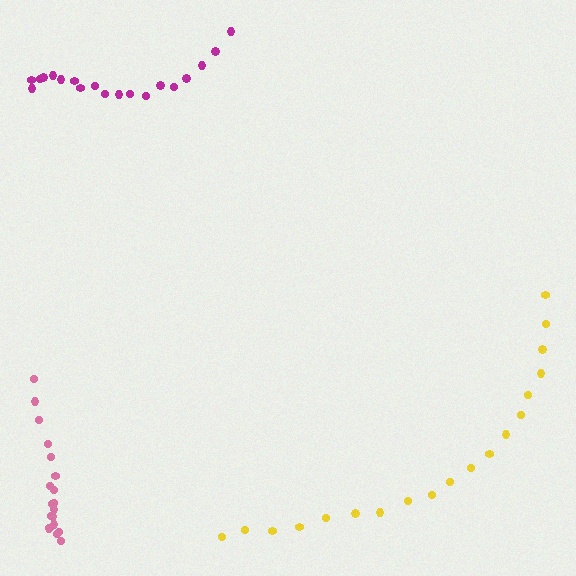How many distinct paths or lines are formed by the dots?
There are 3 distinct paths.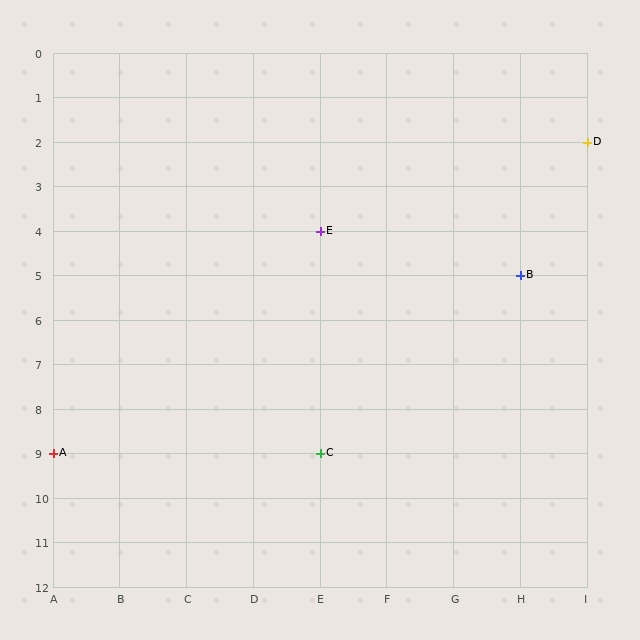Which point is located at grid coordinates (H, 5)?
Point B is at (H, 5).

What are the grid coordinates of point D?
Point D is at grid coordinates (I, 2).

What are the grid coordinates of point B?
Point B is at grid coordinates (H, 5).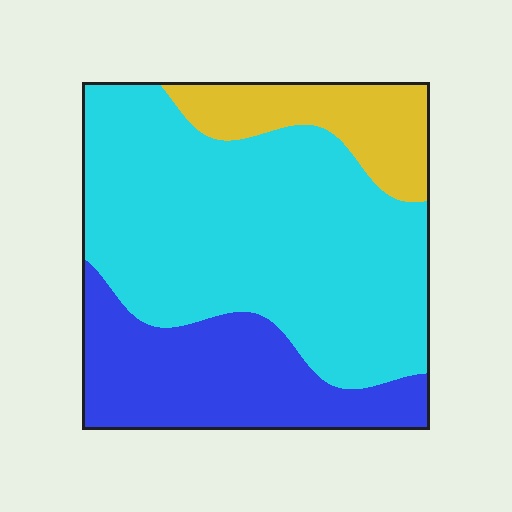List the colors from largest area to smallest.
From largest to smallest: cyan, blue, yellow.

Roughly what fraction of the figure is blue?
Blue covers 26% of the figure.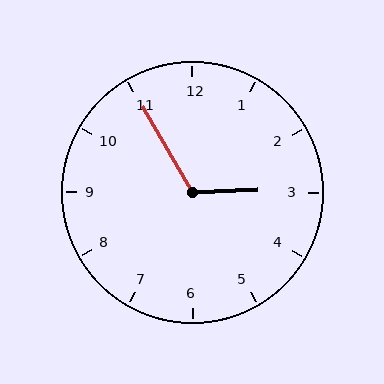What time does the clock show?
2:55.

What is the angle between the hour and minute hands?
Approximately 118 degrees.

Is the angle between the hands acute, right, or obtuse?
It is obtuse.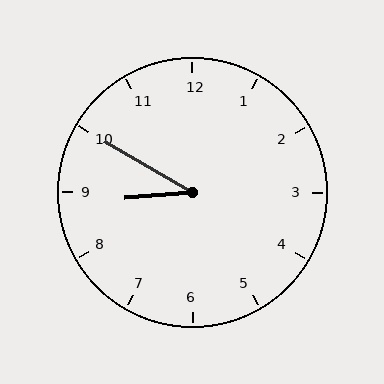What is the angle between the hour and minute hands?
Approximately 35 degrees.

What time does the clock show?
8:50.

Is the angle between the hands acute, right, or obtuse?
It is acute.